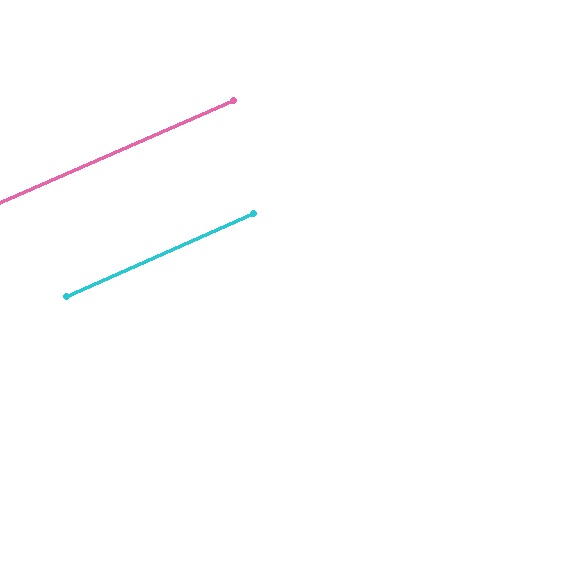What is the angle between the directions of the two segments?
Approximately 0 degrees.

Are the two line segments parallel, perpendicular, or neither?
Parallel — their directions differ by only 0.3°.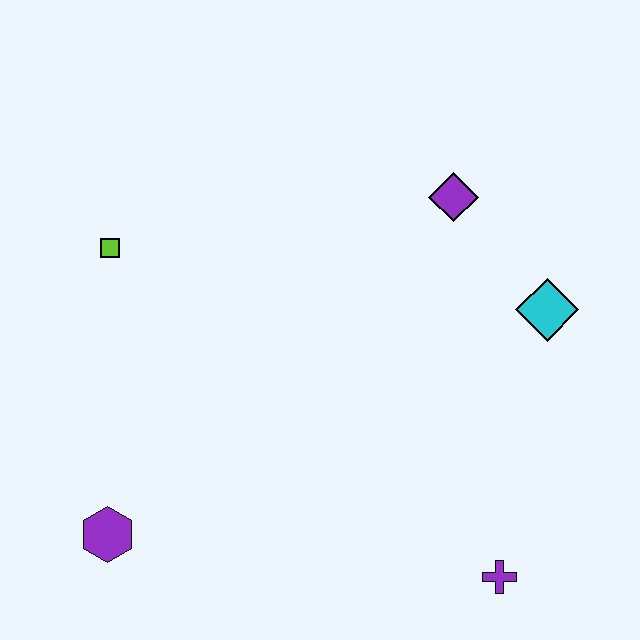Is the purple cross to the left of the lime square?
No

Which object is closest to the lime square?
The purple hexagon is closest to the lime square.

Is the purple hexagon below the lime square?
Yes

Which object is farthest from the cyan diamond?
The purple hexagon is farthest from the cyan diamond.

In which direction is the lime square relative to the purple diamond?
The lime square is to the left of the purple diamond.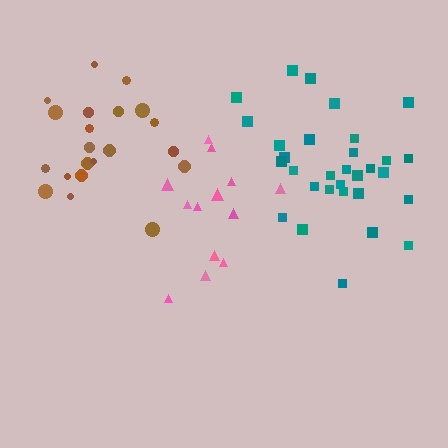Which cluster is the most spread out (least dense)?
Pink.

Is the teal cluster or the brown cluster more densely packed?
Teal.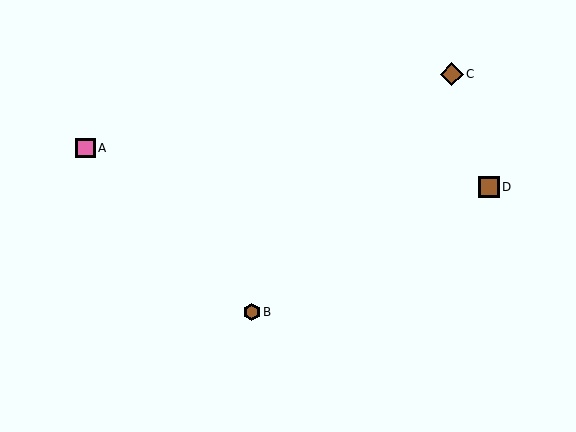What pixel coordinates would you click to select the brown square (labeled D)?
Click at (489, 187) to select the brown square D.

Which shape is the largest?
The brown diamond (labeled C) is the largest.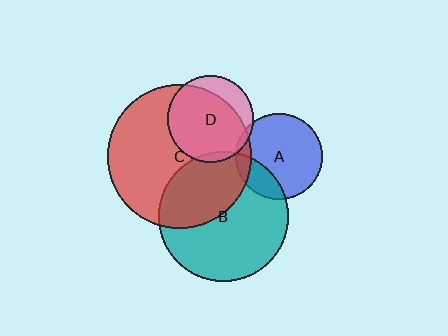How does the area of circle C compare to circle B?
Approximately 1.2 times.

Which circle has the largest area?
Circle C (red).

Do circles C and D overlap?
Yes.